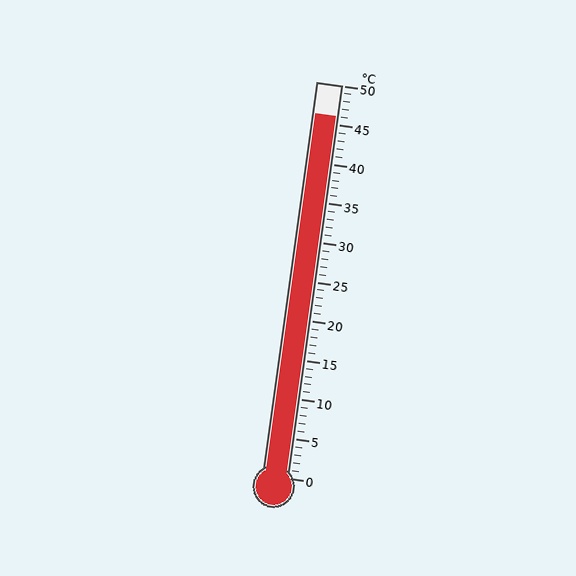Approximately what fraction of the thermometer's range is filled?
The thermometer is filled to approximately 90% of its range.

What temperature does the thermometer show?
The thermometer shows approximately 46°C.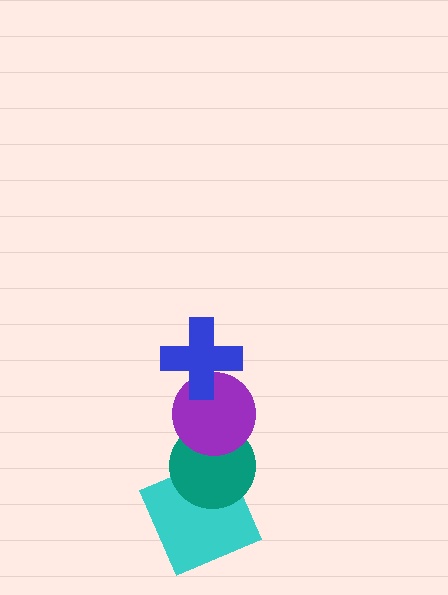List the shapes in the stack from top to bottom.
From top to bottom: the blue cross, the purple circle, the teal circle, the cyan square.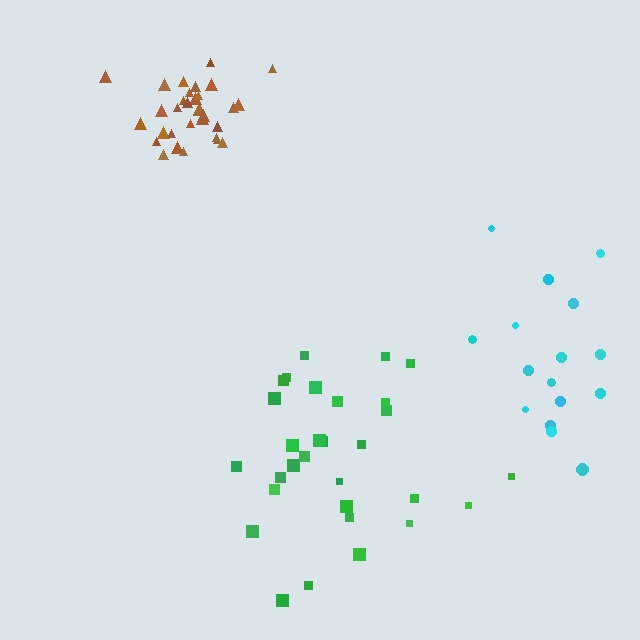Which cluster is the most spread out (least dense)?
Cyan.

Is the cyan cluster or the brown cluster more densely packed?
Brown.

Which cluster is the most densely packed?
Brown.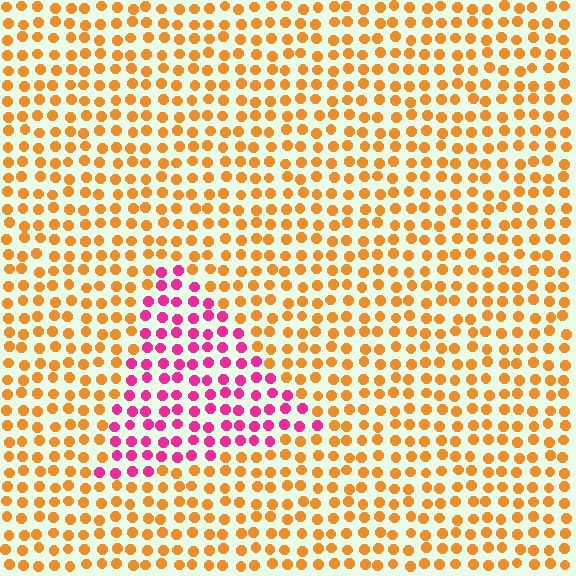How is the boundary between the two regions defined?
The boundary is defined purely by a slight shift in hue (about 65 degrees). Spacing, size, and orientation are identical on both sides.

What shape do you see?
I see a triangle.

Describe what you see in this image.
The image is filled with small orange elements in a uniform arrangement. A triangle-shaped region is visible where the elements are tinted to a slightly different hue, forming a subtle color boundary.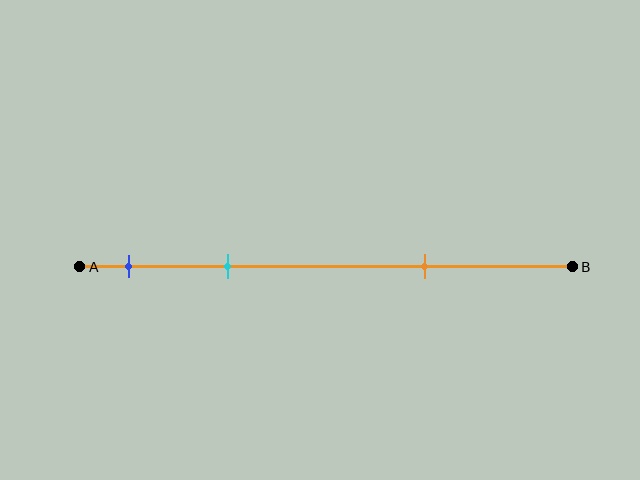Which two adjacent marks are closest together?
The blue and cyan marks are the closest adjacent pair.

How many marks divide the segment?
There are 3 marks dividing the segment.